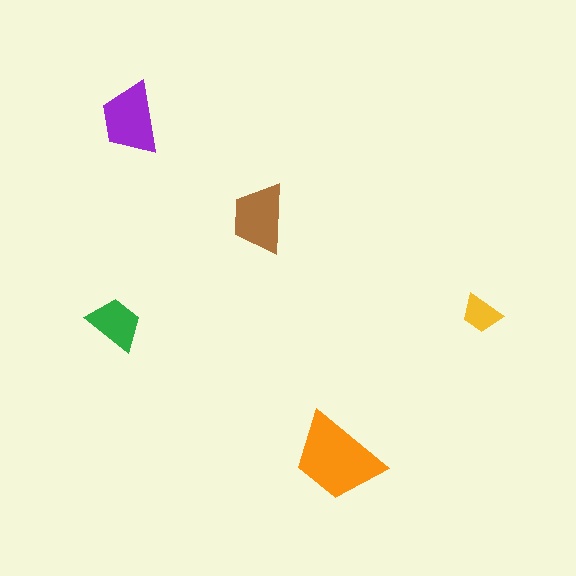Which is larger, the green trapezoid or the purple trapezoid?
The purple one.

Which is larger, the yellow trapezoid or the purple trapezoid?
The purple one.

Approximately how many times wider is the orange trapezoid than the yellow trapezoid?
About 2.5 times wider.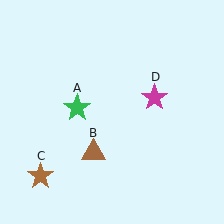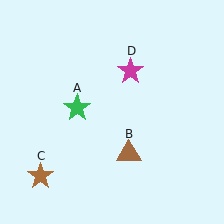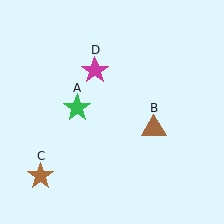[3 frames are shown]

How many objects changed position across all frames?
2 objects changed position: brown triangle (object B), magenta star (object D).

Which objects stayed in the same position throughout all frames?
Green star (object A) and brown star (object C) remained stationary.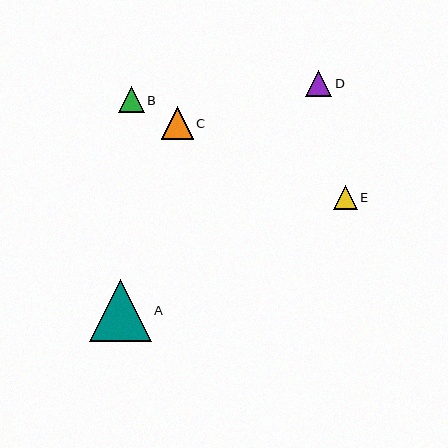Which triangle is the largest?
Triangle A is the largest with a size of approximately 62 pixels.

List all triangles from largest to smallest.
From largest to smallest: A, C, D, B, E.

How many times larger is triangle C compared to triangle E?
Triangle C is approximately 1.4 times the size of triangle E.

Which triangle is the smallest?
Triangle E is the smallest with a size of approximately 24 pixels.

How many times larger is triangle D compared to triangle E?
Triangle D is approximately 1.1 times the size of triangle E.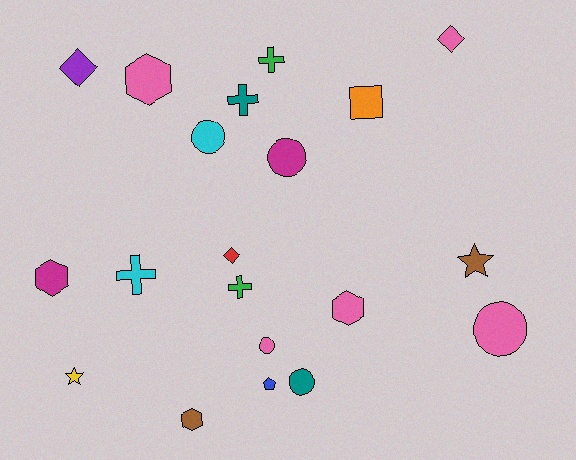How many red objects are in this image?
There is 1 red object.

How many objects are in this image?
There are 20 objects.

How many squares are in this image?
There is 1 square.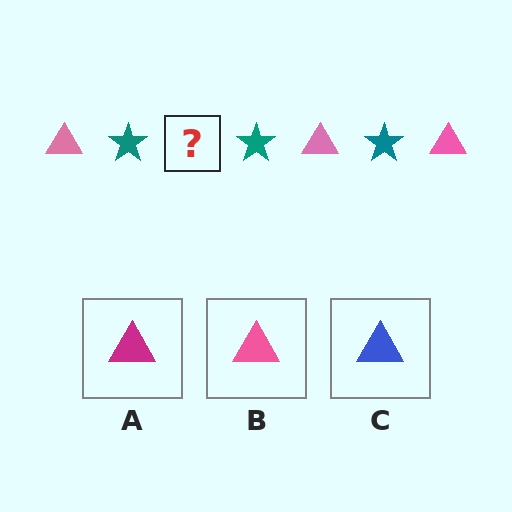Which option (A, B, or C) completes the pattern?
B.